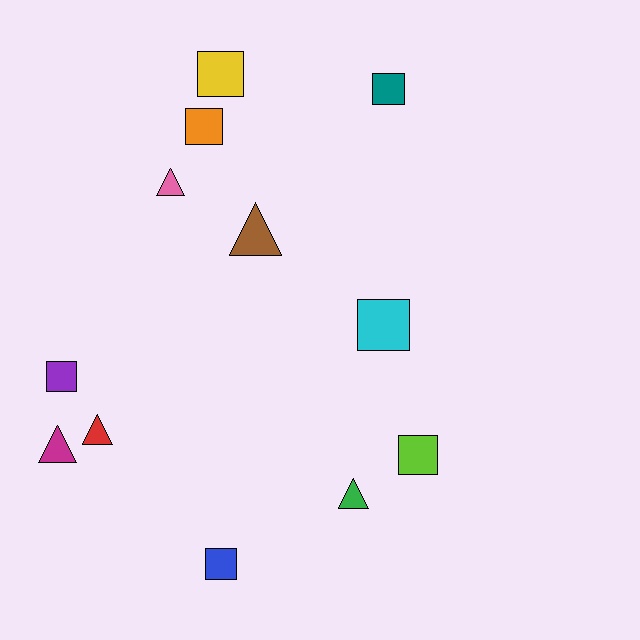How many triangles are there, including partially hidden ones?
There are 5 triangles.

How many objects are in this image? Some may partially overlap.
There are 12 objects.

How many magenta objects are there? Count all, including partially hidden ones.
There is 1 magenta object.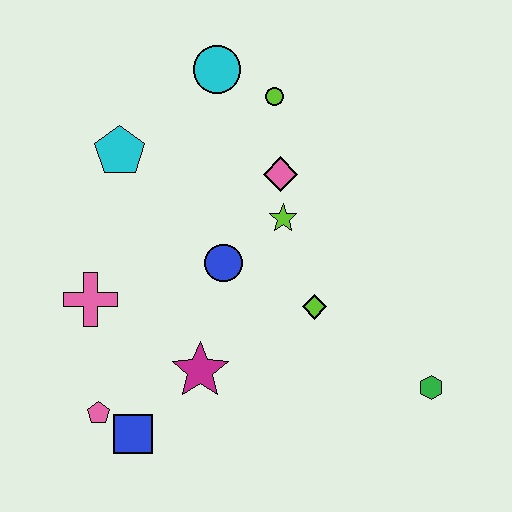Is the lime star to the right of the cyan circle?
Yes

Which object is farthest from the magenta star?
The cyan circle is farthest from the magenta star.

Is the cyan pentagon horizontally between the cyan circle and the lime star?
No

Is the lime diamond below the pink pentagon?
No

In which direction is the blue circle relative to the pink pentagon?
The blue circle is above the pink pentagon.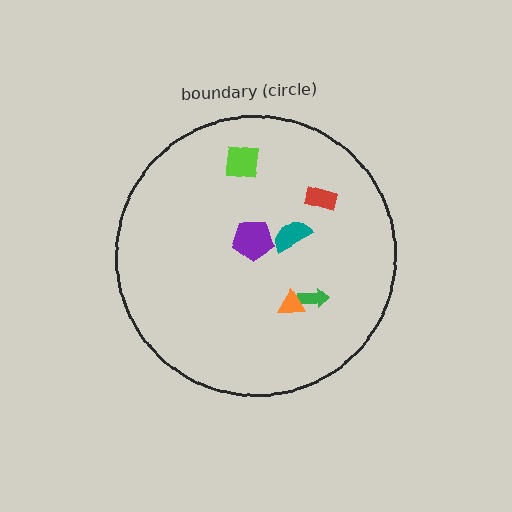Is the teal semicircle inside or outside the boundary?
Inside.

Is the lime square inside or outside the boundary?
Inside.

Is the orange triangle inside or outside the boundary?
Inside.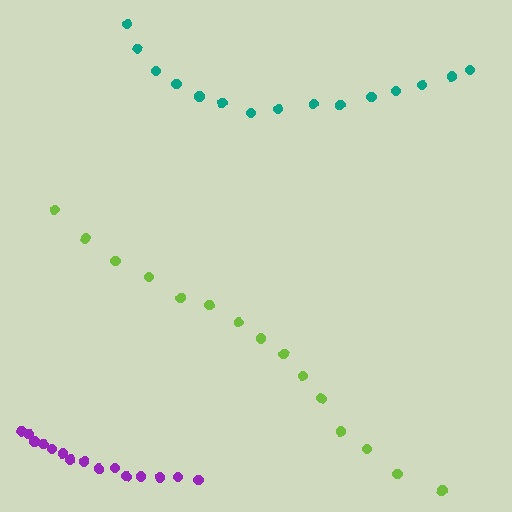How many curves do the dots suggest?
There are 3 distinct paths.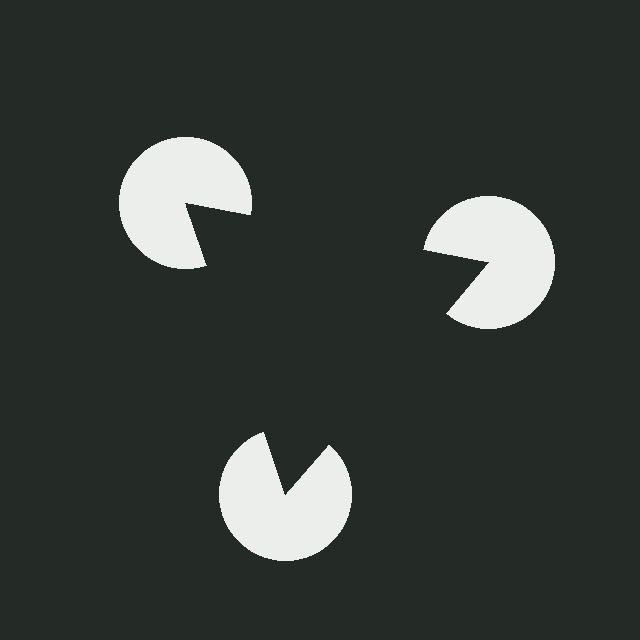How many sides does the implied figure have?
3 sides.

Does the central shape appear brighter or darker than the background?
It typically appears slightly darker than the background, even though no actual brightness change is drawn.